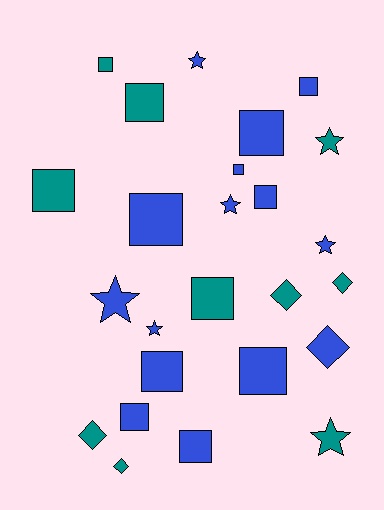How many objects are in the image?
There are 25 objects.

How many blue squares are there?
There are 9 blue squares.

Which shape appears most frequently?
Square, with 13 objects.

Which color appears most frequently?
Blue, with 15 objects.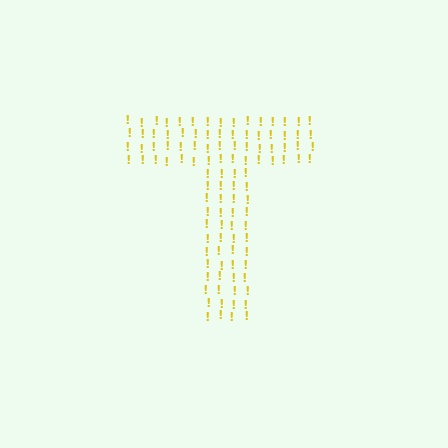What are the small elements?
The small elements are exclamation marks.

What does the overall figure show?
The overall figure shows the letter T.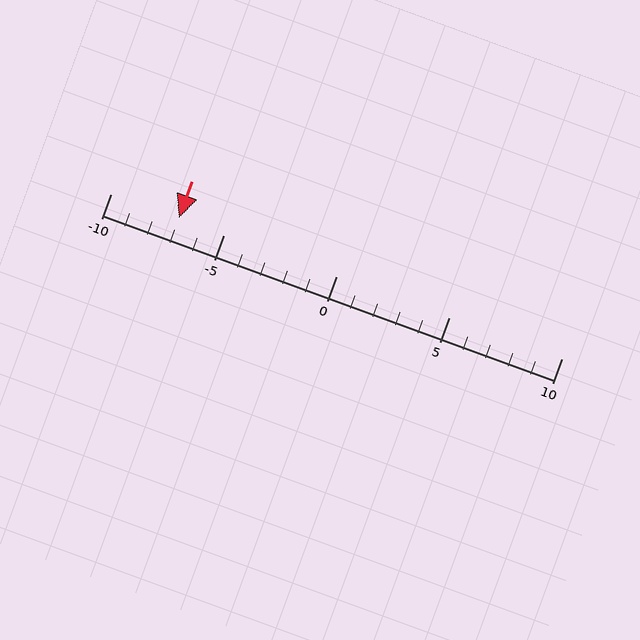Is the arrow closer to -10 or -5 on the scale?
The arrow is closer to -5.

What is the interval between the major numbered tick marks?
The major tick marks are spaced 5 units apart.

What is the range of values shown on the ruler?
The ruler shows values from -10 to 10.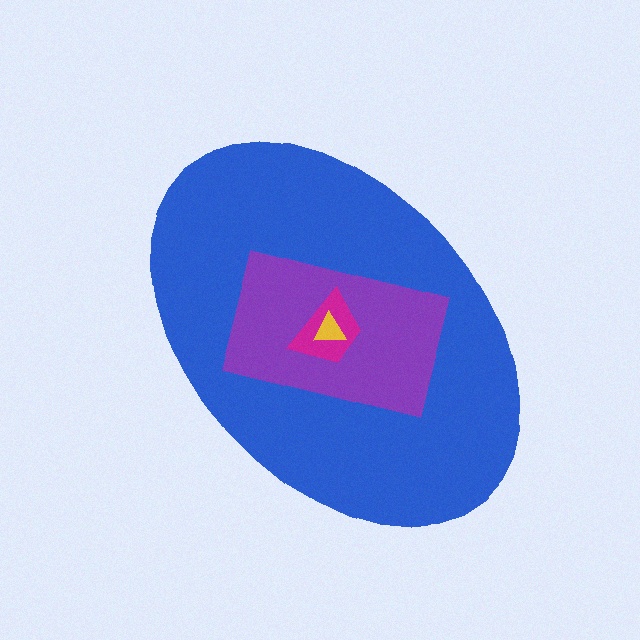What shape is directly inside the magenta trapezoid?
The yellow triangle.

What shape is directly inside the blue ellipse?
The purple rectangle.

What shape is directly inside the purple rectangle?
The magenta trapezoid.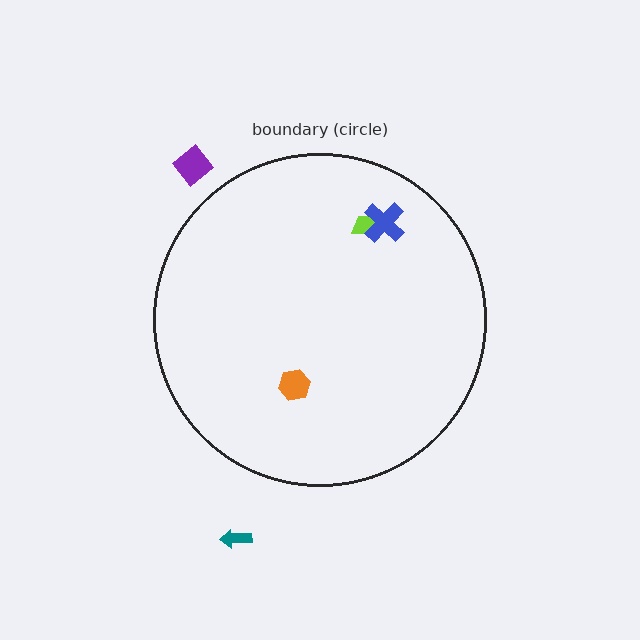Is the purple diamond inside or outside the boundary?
Outside.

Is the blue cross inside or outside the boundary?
Inside.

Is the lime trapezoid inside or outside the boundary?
Inside.